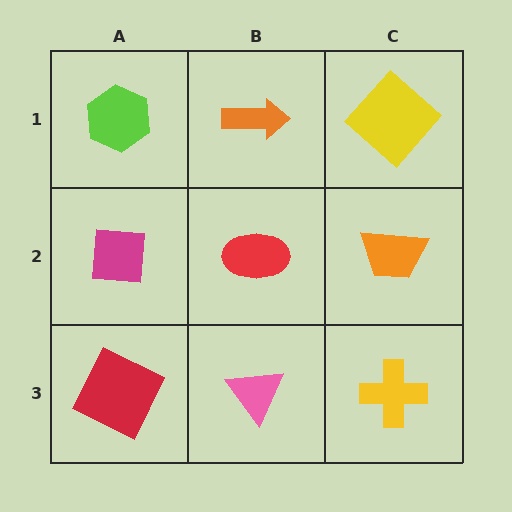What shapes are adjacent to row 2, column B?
An orange arrow (row 1, column B), a pink triangle (row 3, column B), a magenta square (row 2, column A), an orange trapezoid (row 2, column C).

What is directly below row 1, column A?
A magenta square.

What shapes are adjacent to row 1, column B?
A red ellipse (row 2, column B), a lime hexagon (row 1, column A), a yellow diamond (row 1, column C).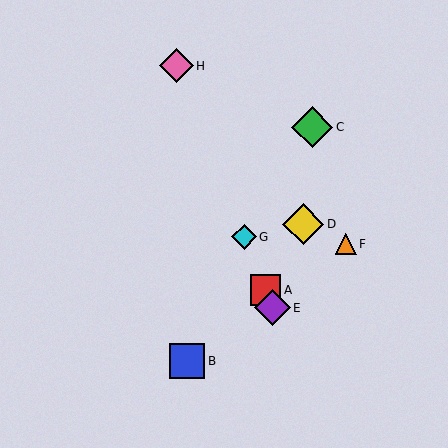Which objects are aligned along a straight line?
Objects A, E, G, H are aligned along a straight line.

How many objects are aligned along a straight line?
4 objects (A, E, G, H) are aligned along a straight line.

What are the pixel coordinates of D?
Object D is at (303, 224).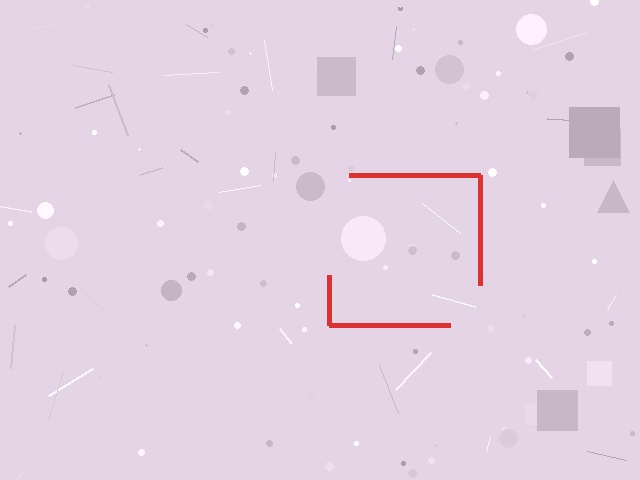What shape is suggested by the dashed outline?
The dashed outline suggests a square.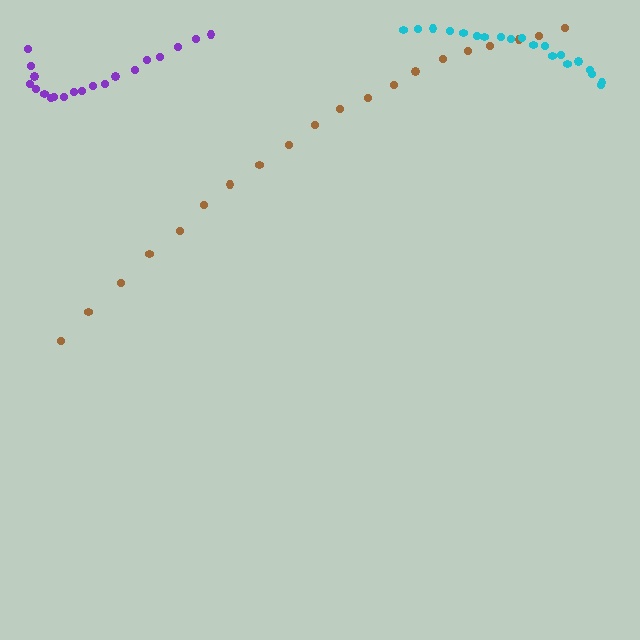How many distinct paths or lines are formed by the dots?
There are 3 distinct paths.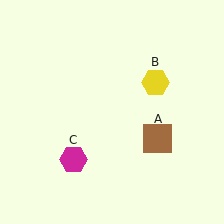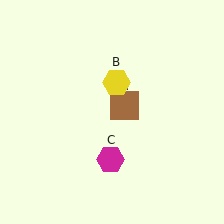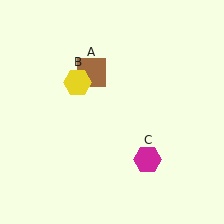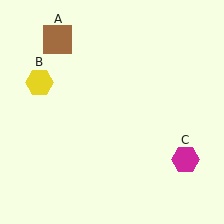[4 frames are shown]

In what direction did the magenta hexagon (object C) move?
The magenta hexagon (object C) moved right.